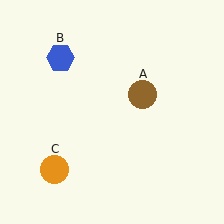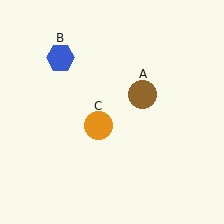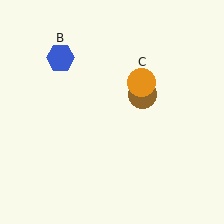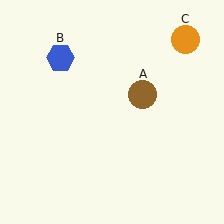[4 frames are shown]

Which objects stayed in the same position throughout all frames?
Brown circle (object A) and blue hexagon (object B) remained stationary.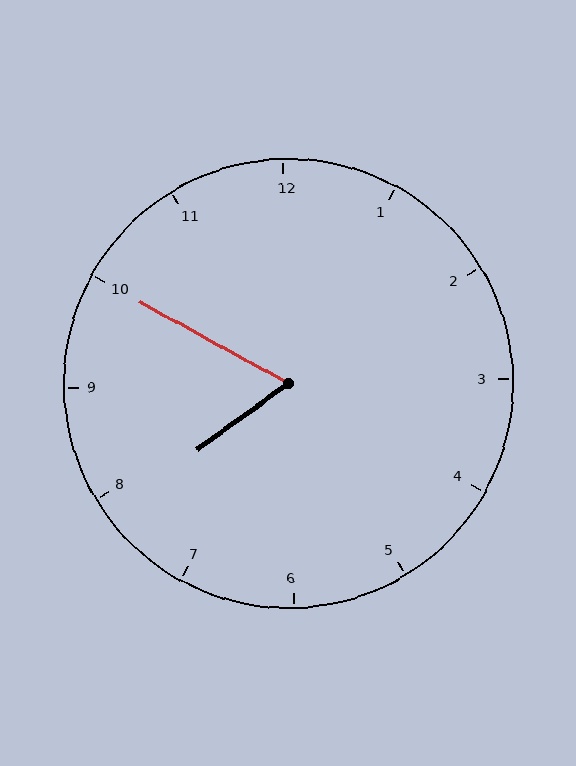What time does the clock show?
7:50.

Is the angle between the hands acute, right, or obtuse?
It is acute.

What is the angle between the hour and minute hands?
Approximately 65 degrees.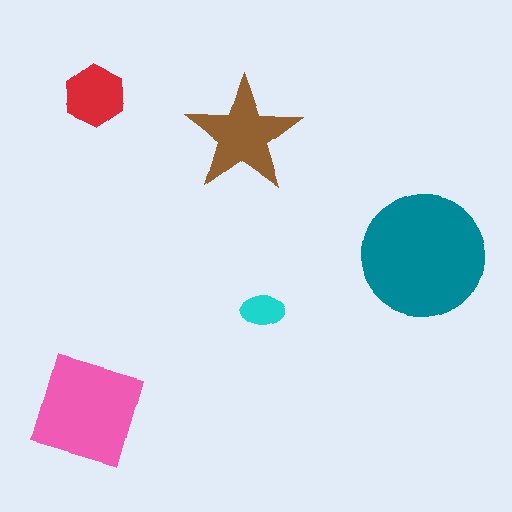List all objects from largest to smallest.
The teal circle, the pink square, the brown star, the red hexagon, the cyan ellipse.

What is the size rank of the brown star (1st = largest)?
3rd.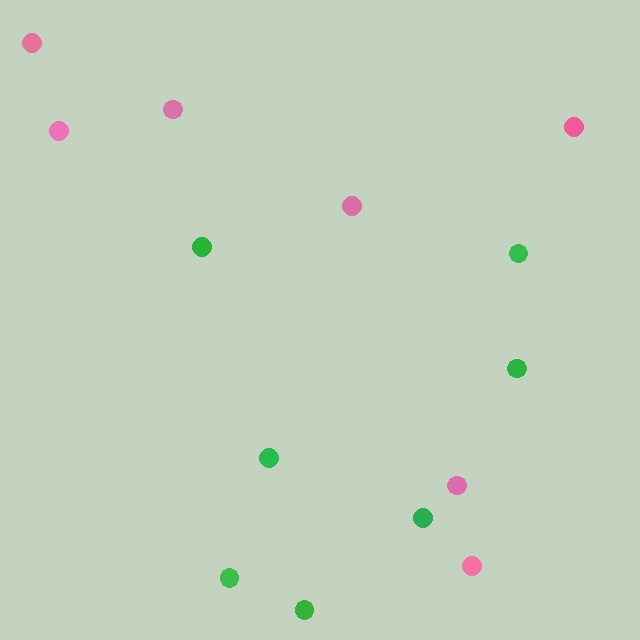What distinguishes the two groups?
There are 2 groups: one group of pink circles (7) and one group of green circles (7).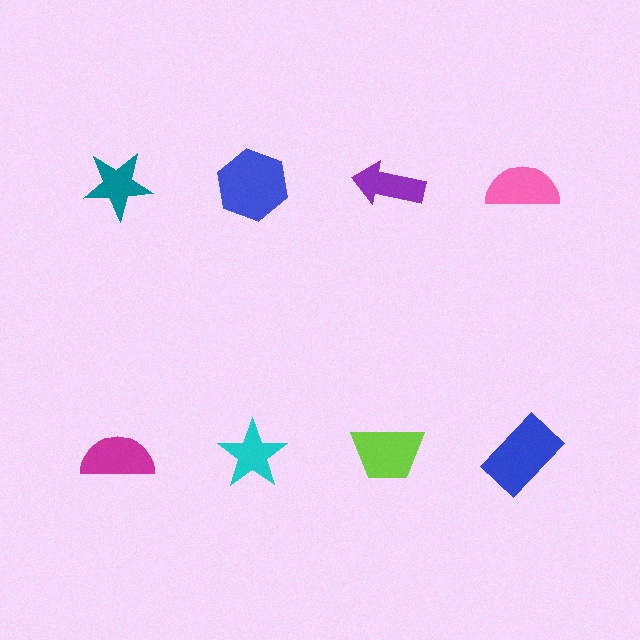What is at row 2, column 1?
A magenta semicircle.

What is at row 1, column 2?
A blue hexagon.